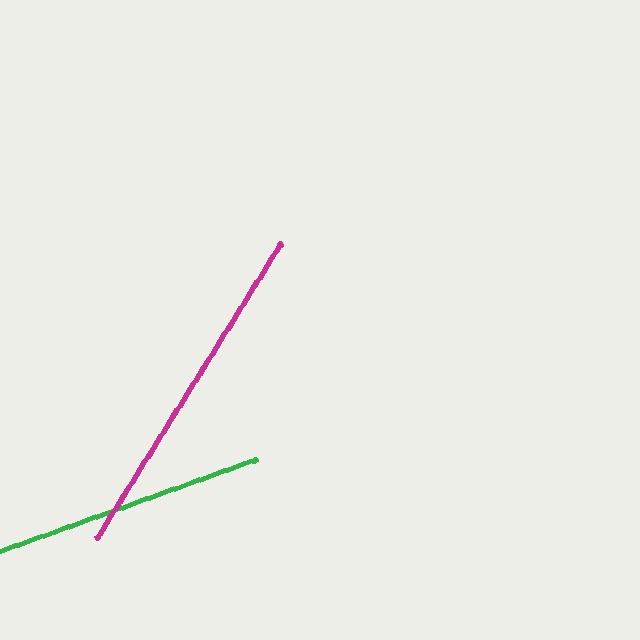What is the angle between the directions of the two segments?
Approximately 38 degrees.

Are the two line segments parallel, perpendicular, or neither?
Neither parallel nor perpendicular — they differ by about 38°.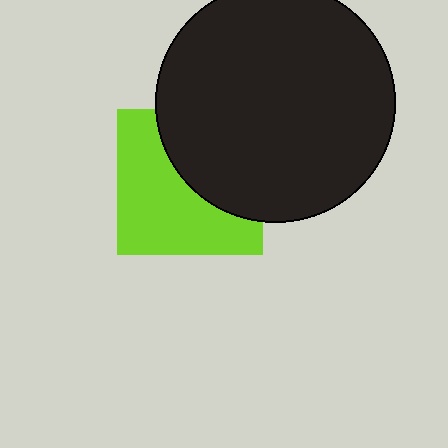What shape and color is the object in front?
The object in front is a black circle.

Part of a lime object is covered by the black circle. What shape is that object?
It is a square.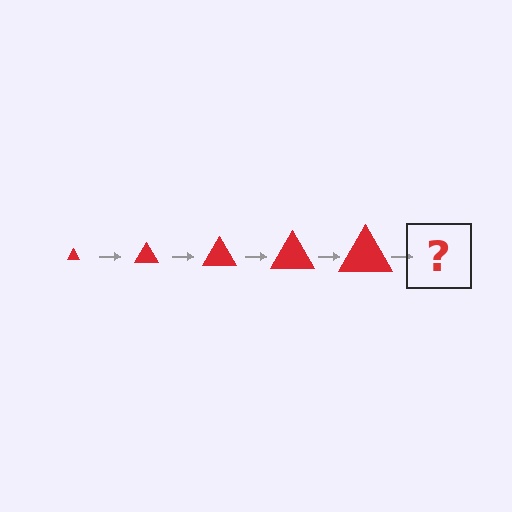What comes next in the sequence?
The next element should be a red triangle, larger than the previous one.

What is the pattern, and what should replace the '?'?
The pattern is that the triangle gets progressively larger each step. The '?' should be a red triangle, larger than the previous one.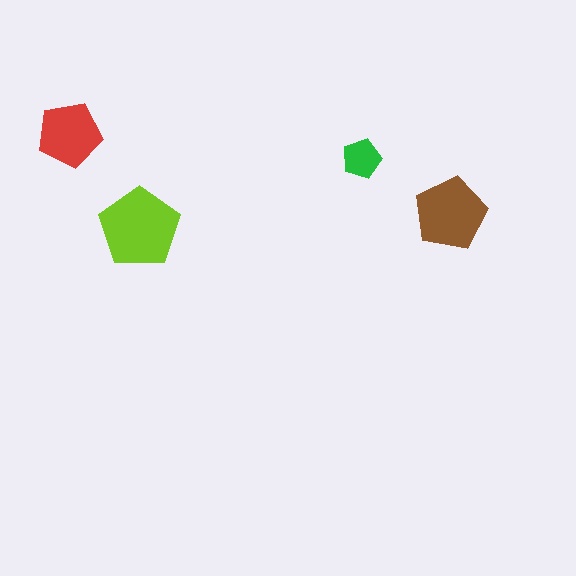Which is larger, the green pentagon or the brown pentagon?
The brown one.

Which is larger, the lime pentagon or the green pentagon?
The lime one.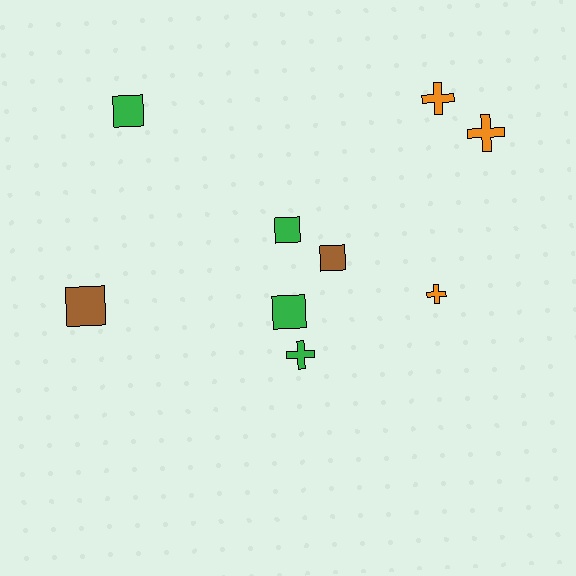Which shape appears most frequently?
Square, with 5 objects.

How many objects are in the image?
There are 9 objects.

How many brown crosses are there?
There are no brown crosses.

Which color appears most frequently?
Green, with 4 objects.